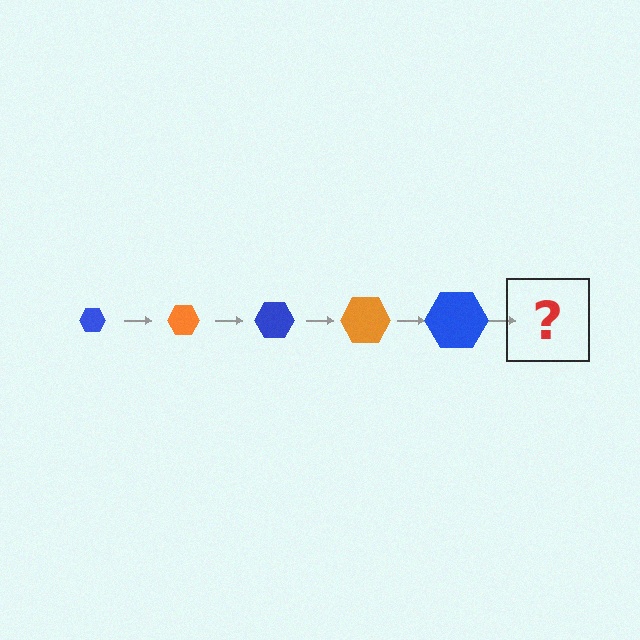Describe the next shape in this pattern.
It should be an orange hexagon, larger than the previous one.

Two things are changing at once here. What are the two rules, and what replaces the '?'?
The two rules are that the hexagon grows larger each step and the color cycles through blue and orange. The '?' should be an orange hexagon, larger than the previous one.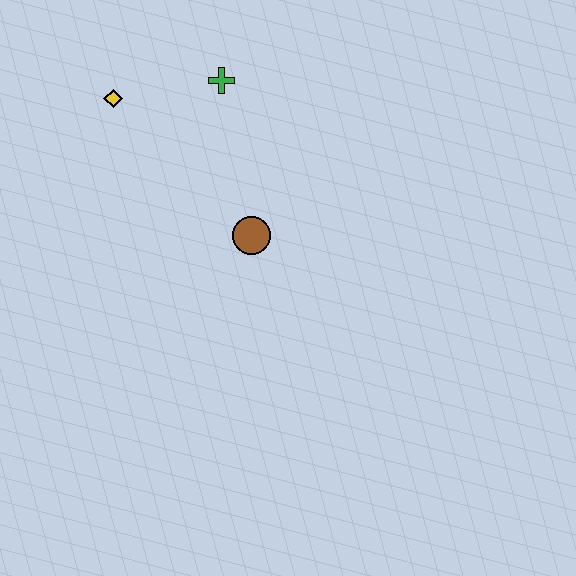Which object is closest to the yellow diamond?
The green cross is closest to the yellow diamond.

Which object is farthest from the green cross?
The brown circle is farthest from the green cross.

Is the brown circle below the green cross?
Yes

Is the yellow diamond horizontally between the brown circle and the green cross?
No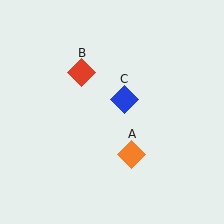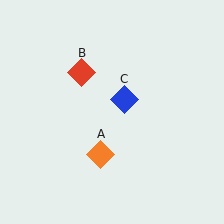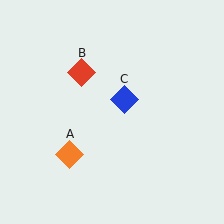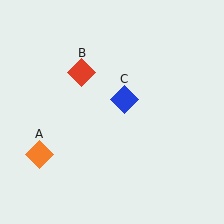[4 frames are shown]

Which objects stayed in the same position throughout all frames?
Red diamond (object B) and blue diamond (object C) remained stationary.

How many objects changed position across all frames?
1 object changed position: orange diamond (object A).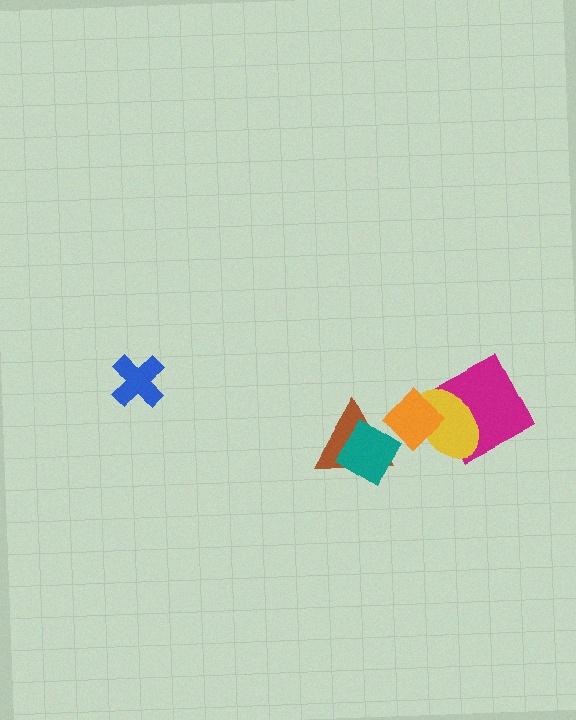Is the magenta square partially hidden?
Yes, it is partially covered by another shape.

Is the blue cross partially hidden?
No, no other shape covers it.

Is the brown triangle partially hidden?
Yes, it is partially covered by another shape.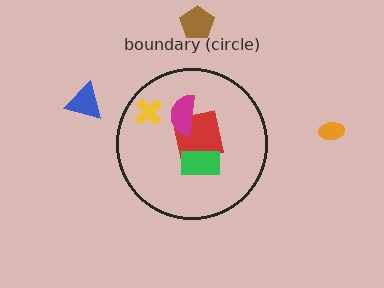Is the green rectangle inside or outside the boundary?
Inside.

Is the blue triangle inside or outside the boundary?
Outside.